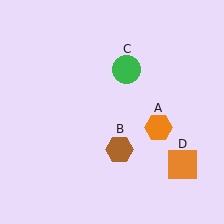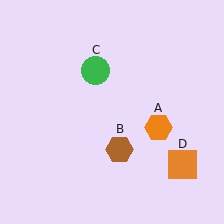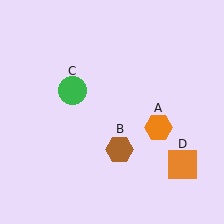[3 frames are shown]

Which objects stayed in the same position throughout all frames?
Orange hexagon (object A) and brown hexagon (object B) and orange square (object D) remained stationary.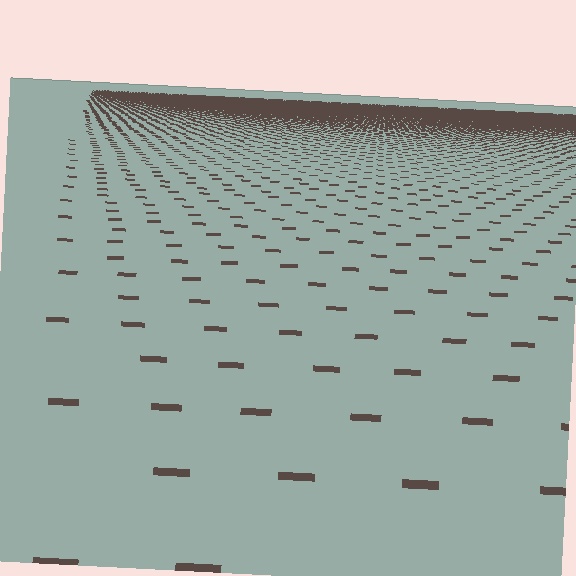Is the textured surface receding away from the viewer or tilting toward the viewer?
The surface is receding away from the viewer. Texture elements get smaller and denser toward the top.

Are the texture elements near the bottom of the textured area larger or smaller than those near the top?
Larger. Near the bottom, elements are closer to the viewer and appear at a bigger on-screen size.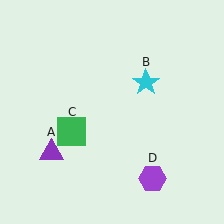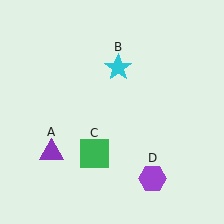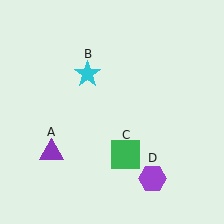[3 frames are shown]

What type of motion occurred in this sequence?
The cyan star (object B), green square (object C) rotated counterclockwise around the center of the scene.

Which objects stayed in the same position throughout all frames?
Purple triangle (object A) and purple hexagon (object D) remained stationary.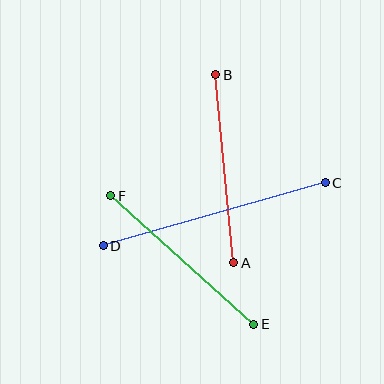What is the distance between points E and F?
The distance is approximately 192 pixels.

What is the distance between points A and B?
The distance is approximately 189 pixels.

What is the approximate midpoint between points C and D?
The midpoint is at approximately (214, 214) pixels.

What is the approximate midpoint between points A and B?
The midpoint is at approximately (225, 169) pixels.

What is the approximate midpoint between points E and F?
The midpoint is at approximately (182, 260) pixels.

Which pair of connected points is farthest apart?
Points C and D are farthest apart.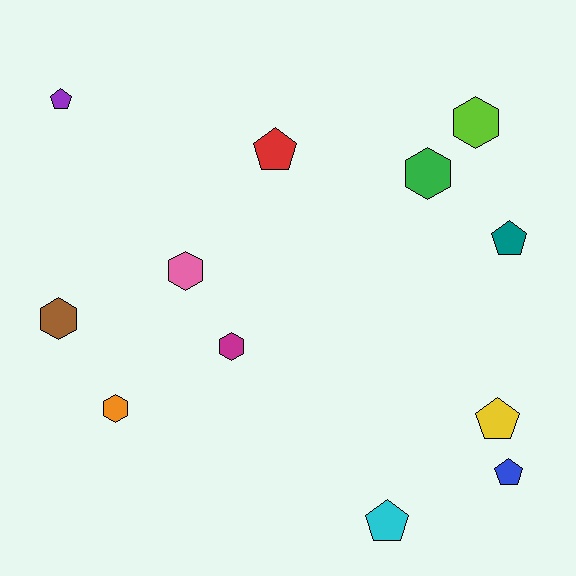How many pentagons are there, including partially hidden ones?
There are 6 pentagons.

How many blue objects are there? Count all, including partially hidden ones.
There is 1 blue object.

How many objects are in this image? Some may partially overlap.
There are 12 objects.